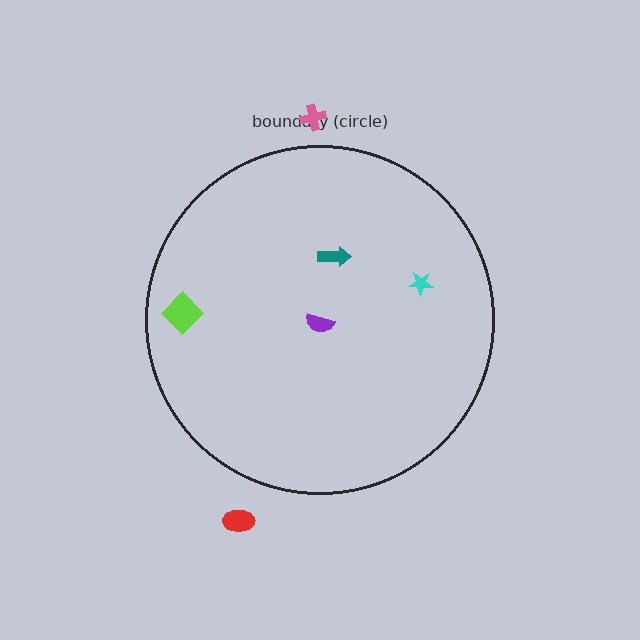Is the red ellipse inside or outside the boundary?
Outside.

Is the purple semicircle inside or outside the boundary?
Inside.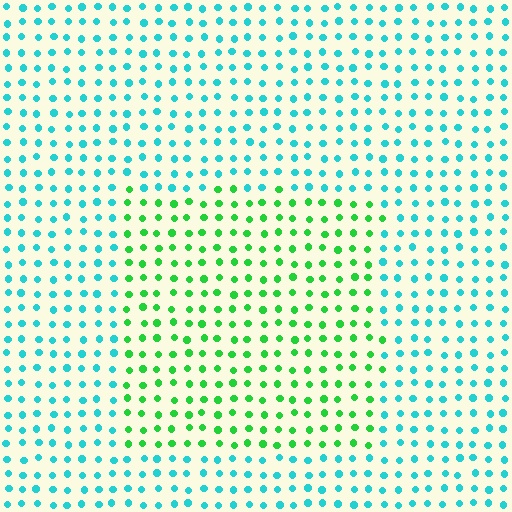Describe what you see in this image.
The image is filled with small cyan elements in a uniform arrangement. A rectangle-shaped region is visible where the elements are tinted to a slightly different hue, forming a subtle color boundary.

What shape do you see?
I see a rectangle.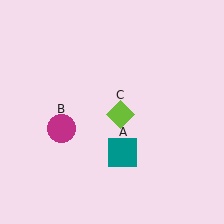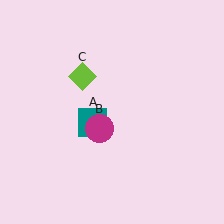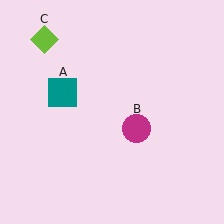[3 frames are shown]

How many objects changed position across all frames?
3 objects changed position: teal square (object A), magenta circle (object B), lime diamond (object C).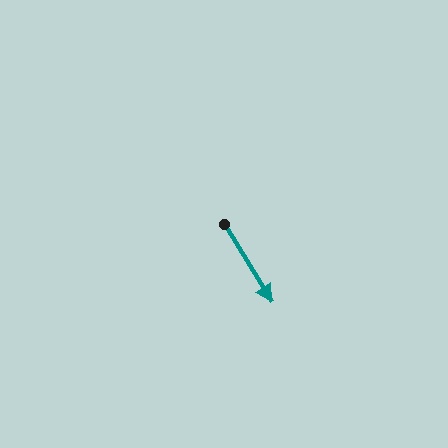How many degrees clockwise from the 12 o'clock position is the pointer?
Approximately 149 degrees.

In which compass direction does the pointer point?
Southeast.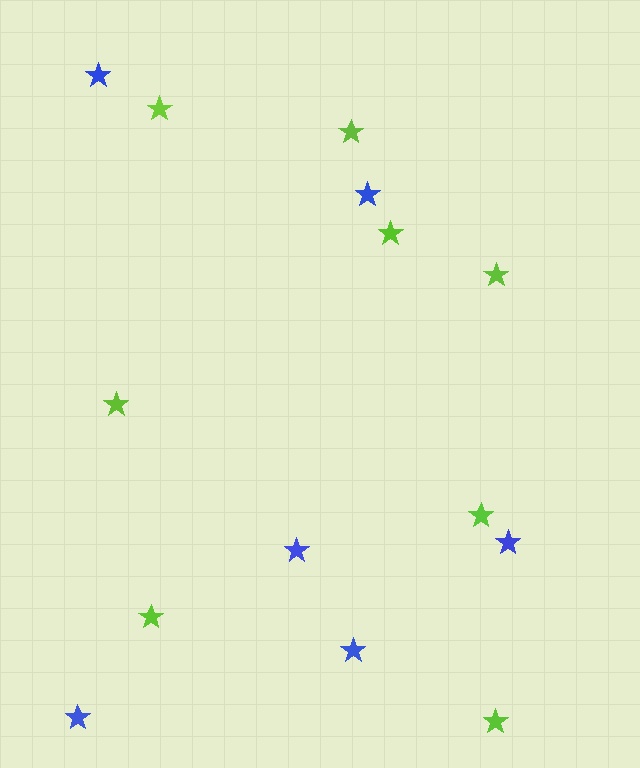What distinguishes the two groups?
There are 2 groups: one group of blue stars (6) and one group of lime stars (8).